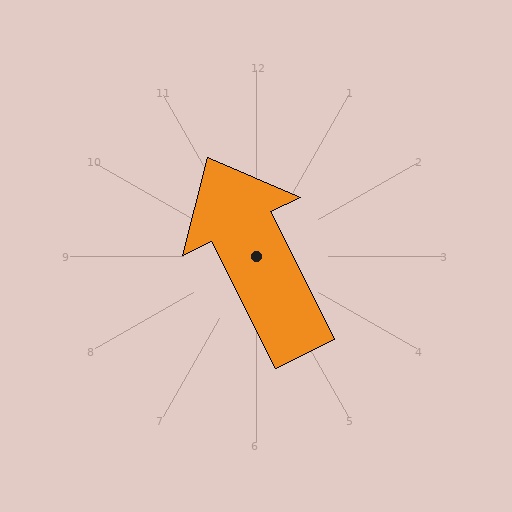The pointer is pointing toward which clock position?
Roughly 11 o'clock.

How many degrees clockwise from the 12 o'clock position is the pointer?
Approximately 333 degrees.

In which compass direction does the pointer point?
Northwest.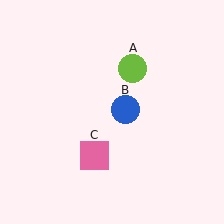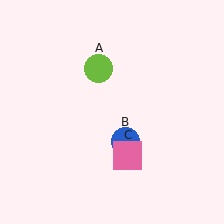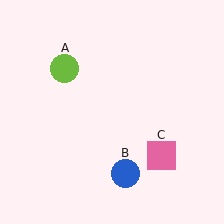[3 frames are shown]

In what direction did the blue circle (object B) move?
The blue circle (object B) moved down.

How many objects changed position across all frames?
3 objects changed position: lime circle (object A), blue circle (object B), pink square (object C).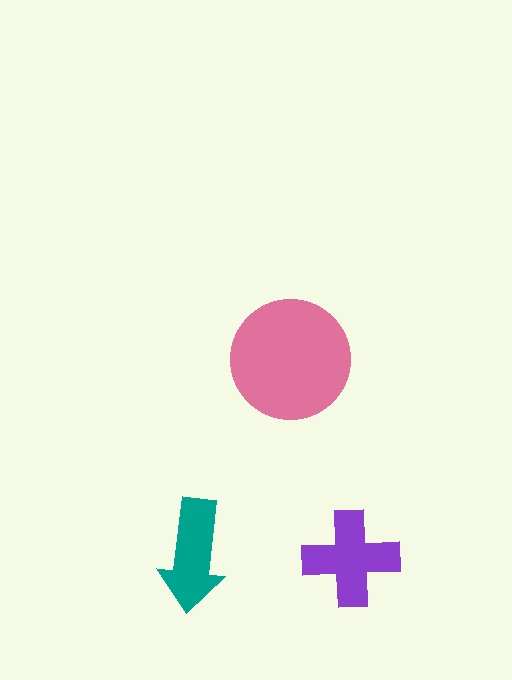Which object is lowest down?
The purple cross is bottommost.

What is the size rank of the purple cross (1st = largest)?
2nd.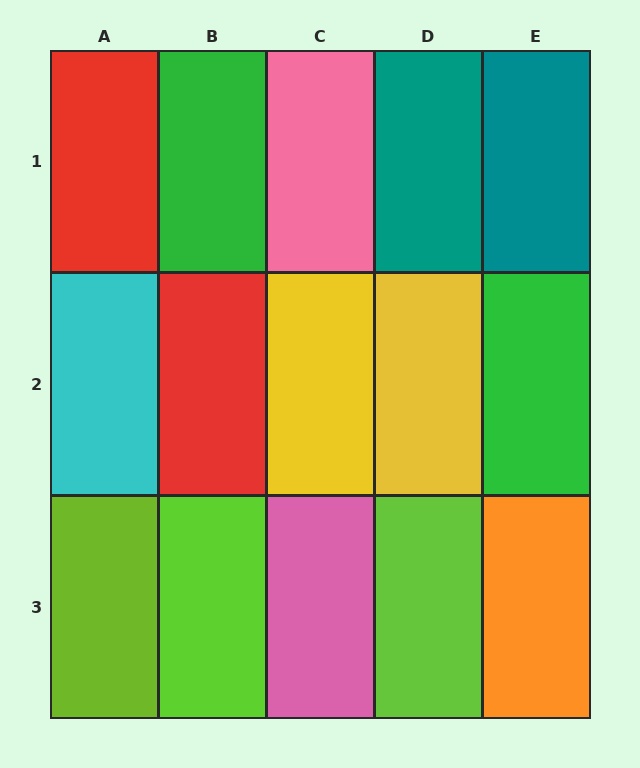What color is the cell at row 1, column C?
Pink.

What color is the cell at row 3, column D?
Lime.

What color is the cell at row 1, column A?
Red.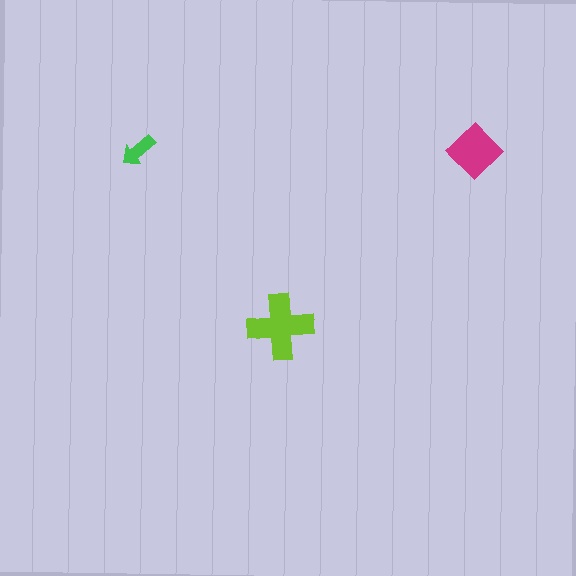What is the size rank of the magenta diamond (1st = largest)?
2nd.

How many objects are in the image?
There are 3 objects in the image.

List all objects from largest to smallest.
The lime cross, the magenta diamond, the green arrow.